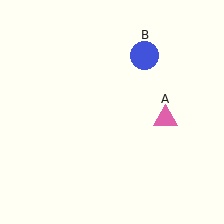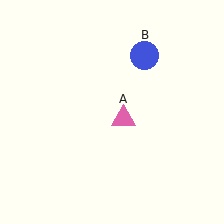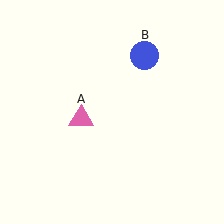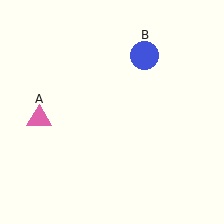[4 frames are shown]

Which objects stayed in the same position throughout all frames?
Blue circle (object B) remained stationary.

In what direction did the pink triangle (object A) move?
The pink triangle (object A) moved left.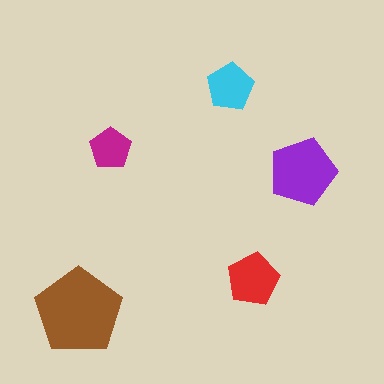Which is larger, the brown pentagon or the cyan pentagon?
The brown one.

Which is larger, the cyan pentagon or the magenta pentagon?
The cyan one.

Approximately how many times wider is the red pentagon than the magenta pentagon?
About 1.5 times wider.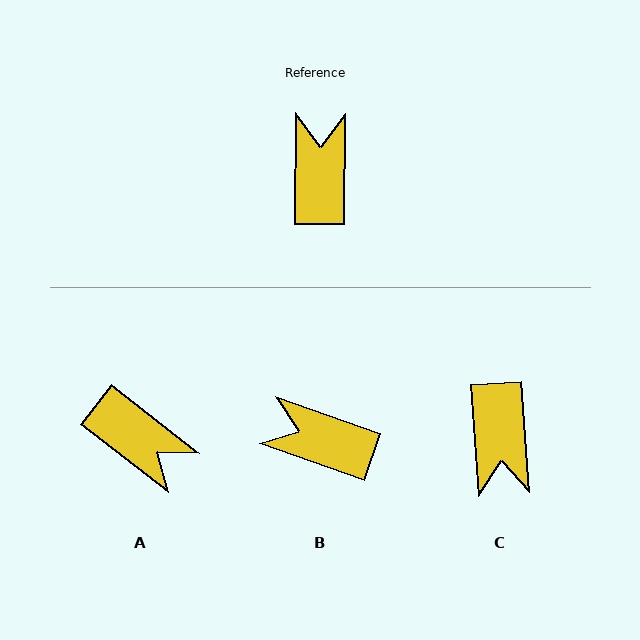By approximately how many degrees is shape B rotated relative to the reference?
Approximately 71 degrees counter-clockwise.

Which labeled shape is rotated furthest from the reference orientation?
C, about 175 degrees away.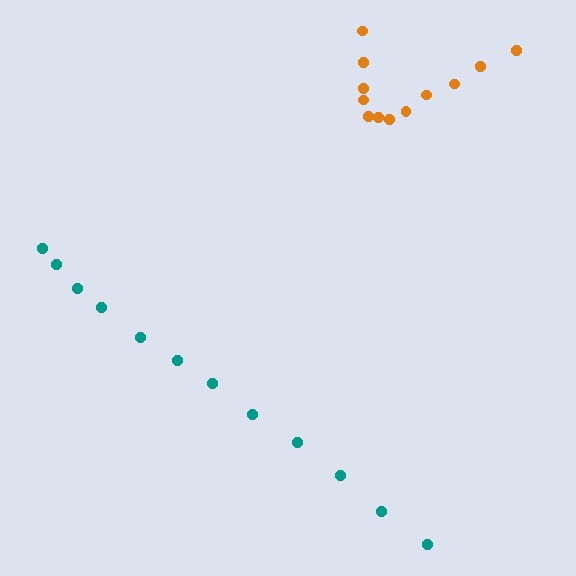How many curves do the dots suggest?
There are 2 distinct paths.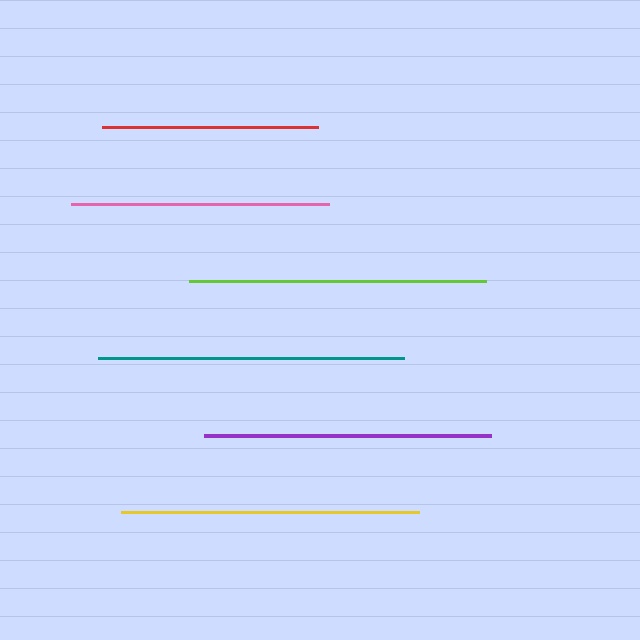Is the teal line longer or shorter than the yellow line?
The teal line is longer than the yellow line.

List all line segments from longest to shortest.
From longest to shortest: teal, yellow, lime, purple, pink, red.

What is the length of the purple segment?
The purple segment is approximately 287 pixels long.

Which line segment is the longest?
The teal line is the longest at approximately 306 pixels.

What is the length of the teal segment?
The teal segment is approximately 306 pixels long.